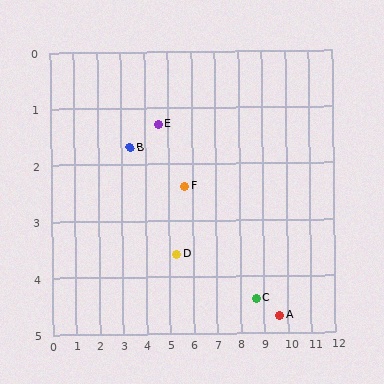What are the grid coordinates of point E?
Point E is at approximately (4.6, 1.3).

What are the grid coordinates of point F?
Point F is at approximately (5.7, 2.4).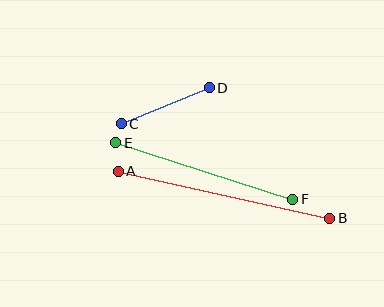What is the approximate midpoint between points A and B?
The midpoint is at approximately (224, 195) pixels.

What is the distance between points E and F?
The distance is approximately 186 pixels.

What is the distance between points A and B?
The distance is approximately 217 pixels.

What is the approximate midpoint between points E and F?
The midpoint is at approximately (204, 171) pixels.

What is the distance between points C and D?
The distance is approximately 95 pixels.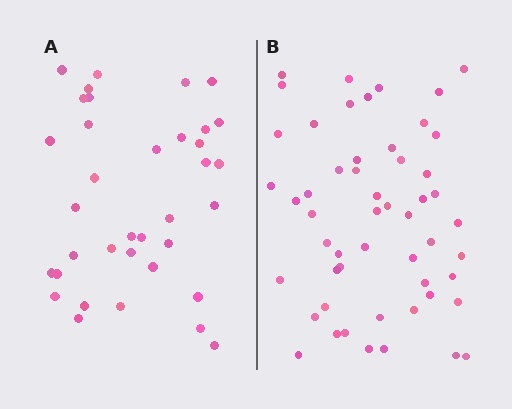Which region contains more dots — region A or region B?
Region B (the right region) has more dots.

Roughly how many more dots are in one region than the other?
Region B has approximately 15 more dots than region A.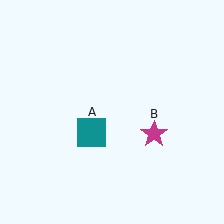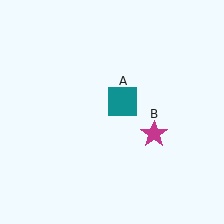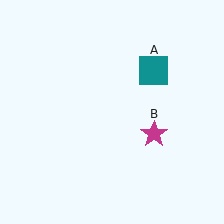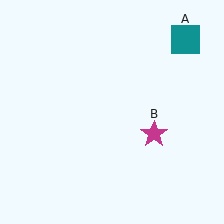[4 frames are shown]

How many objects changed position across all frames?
1 object changed position: teal square (object A).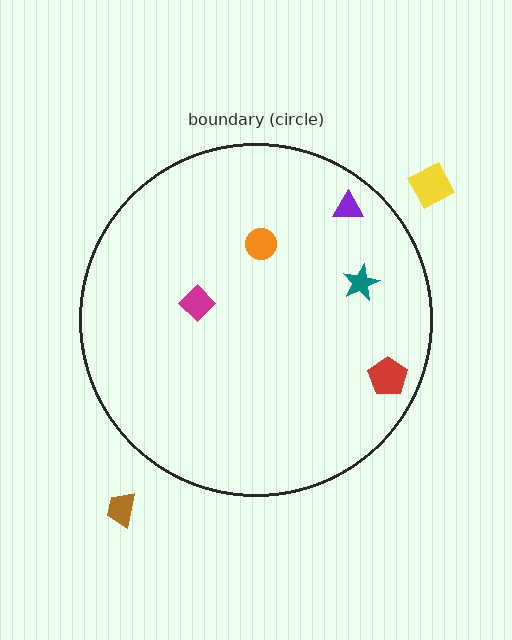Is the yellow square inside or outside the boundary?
Outside.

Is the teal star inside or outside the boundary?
Inside.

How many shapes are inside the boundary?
5 inside, 2 outside.